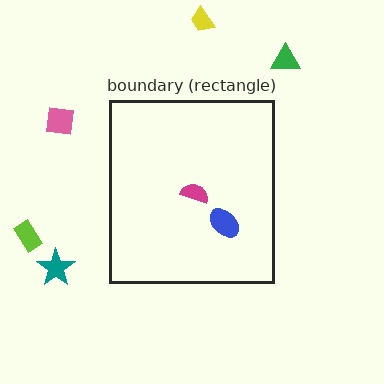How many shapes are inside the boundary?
2 inside, 5 outside.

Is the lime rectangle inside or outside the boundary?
Outside.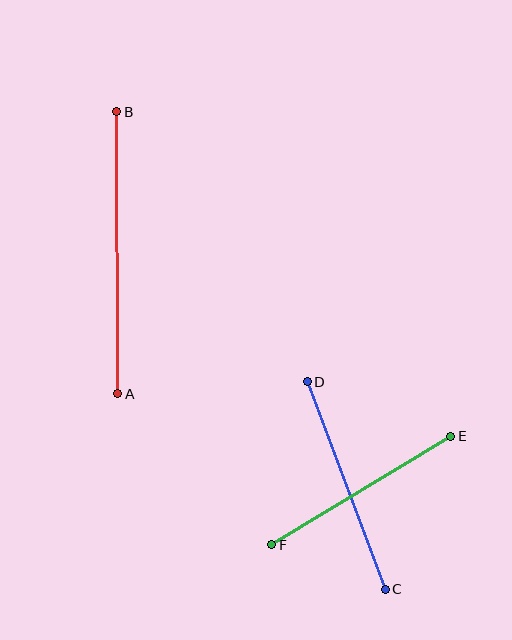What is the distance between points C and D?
The distance is approximately 221 pixels.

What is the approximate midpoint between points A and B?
The midpoint is at approximately (117, 253) pixels.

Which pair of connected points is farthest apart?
Points A and B are farthest apart.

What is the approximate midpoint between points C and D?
The midpoint is at approximately (346, 485) pixels.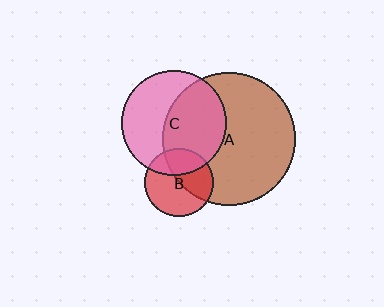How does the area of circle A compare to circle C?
Approximately 1.6 times.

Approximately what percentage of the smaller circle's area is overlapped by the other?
Approximately 45%.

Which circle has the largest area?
Circle A (brown).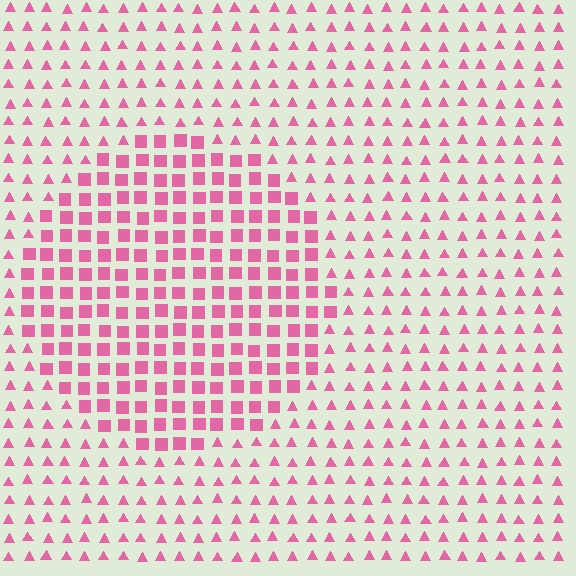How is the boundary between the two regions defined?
The boundary is defined by a change in element shape: squares inside vs. triangles outside. All elements share the same color and spacing.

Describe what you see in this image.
The image is filled with small pink elements arranged in a uniform grid. A circle-shaped region contains squares, while the surrounding area contains triangles. The boundary is defined purely by the change in element shape.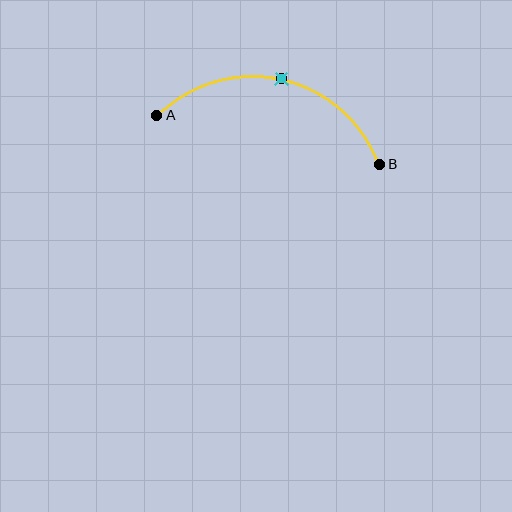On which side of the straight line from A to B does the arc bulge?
The arc bulges above the straight line connecting A and B.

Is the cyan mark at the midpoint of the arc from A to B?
Yes. The cyan mark lies on the arc at equal arc-length from both A and B — it is the arc midpoint.